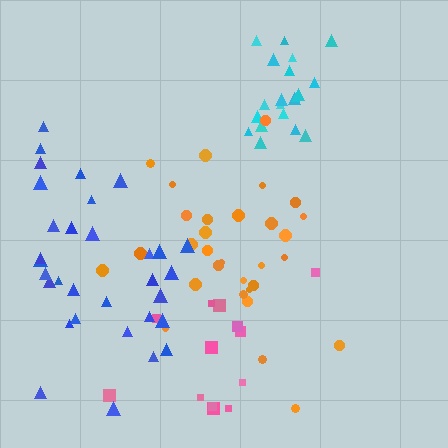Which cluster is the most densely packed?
Cyan.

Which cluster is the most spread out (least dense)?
Pink.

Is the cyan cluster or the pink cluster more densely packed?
Cyan.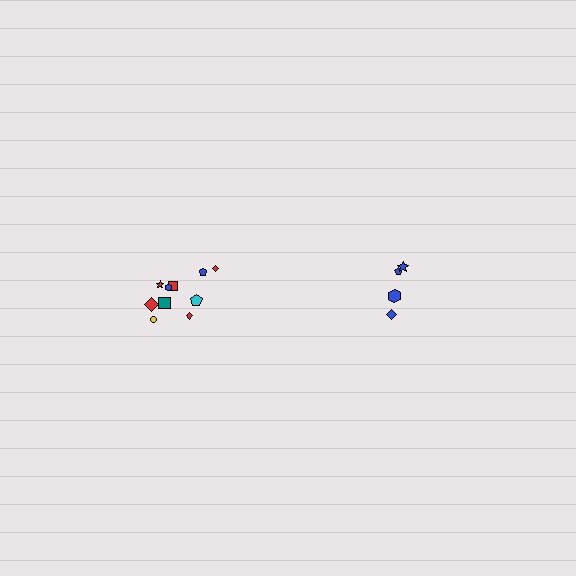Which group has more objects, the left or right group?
The left group.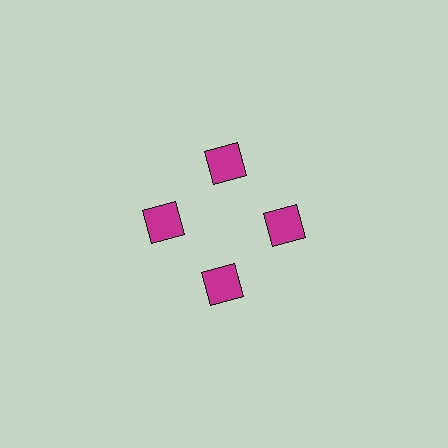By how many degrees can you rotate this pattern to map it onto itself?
The pattern maps onto itself every 90 degrees of rotation.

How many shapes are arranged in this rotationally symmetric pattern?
There are 4 shapes, arranged in 4 groups of 1.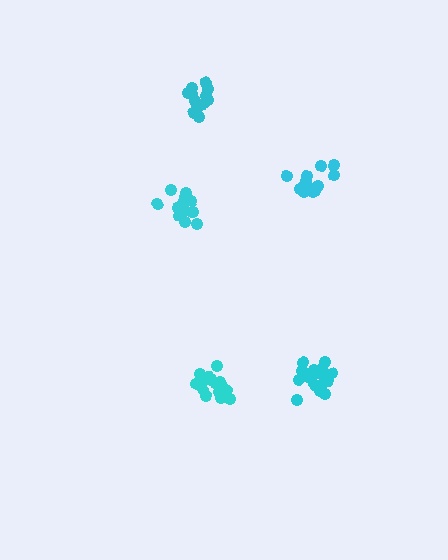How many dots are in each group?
Group 1: 14 dots, Group 2: 18 dots, Group 3: 13 dots, Group 4: 16 dots, Group 5: 13 dots (74 total).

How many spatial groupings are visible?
There are 5 spatial groupings.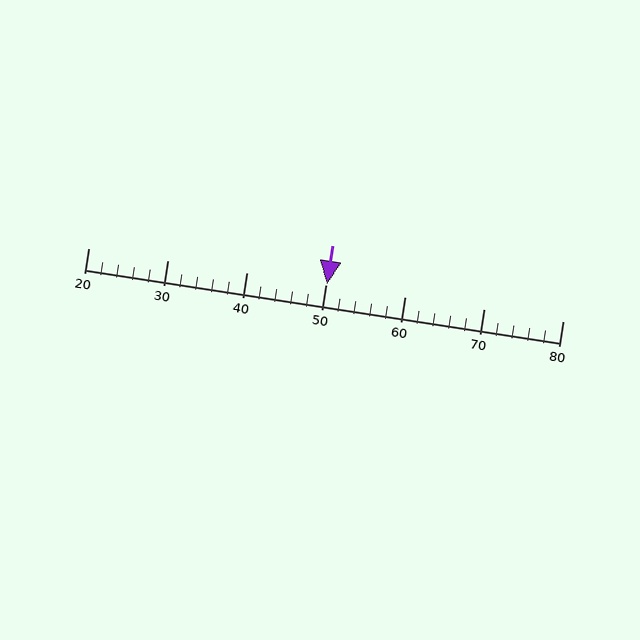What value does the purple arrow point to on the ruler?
The purple arrow points to approximately 50.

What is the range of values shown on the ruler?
The ruler shows values from 20 to 80.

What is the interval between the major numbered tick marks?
The major tick marks are spaced 10 units apart.